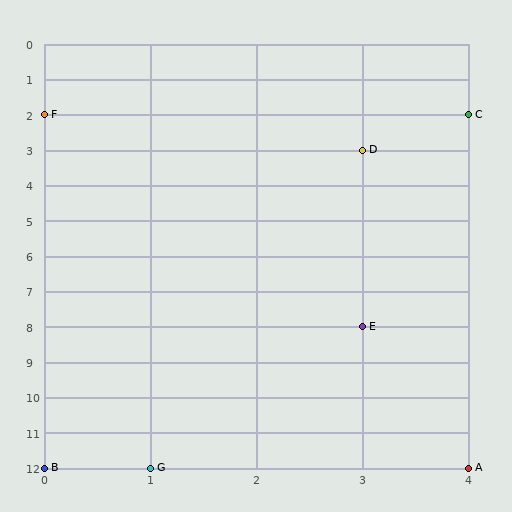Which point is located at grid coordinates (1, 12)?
Point G is at (1, 12).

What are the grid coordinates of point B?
Point B is at grid coordinates (0, 12).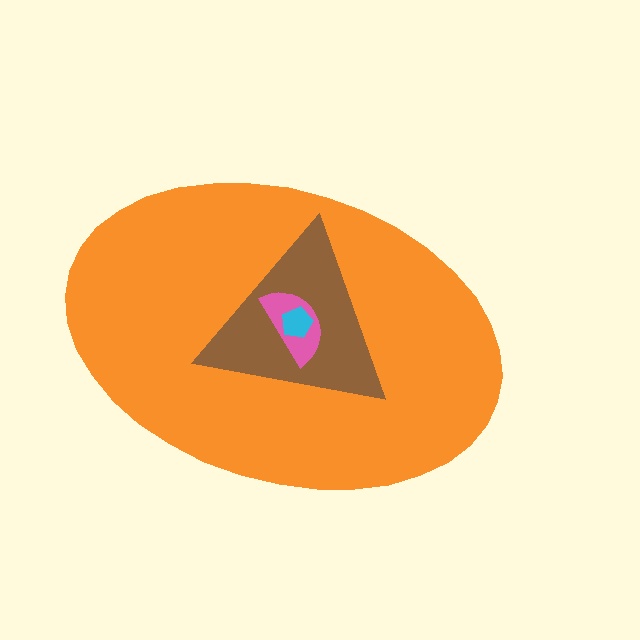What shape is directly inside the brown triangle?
The pink semicircle.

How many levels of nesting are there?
4.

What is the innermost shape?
The cyan pentagon.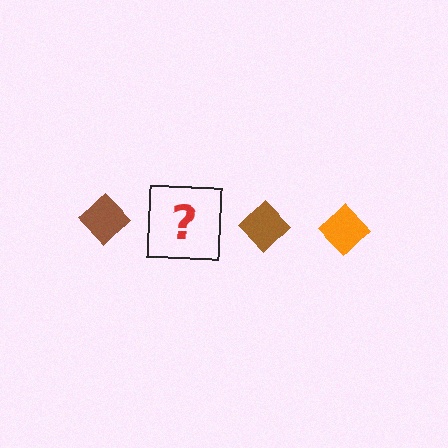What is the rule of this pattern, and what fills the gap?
The rule is that the pattern cycles through brown, orange diamonds. The gap should be filled with an orange diamond.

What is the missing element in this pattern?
The missing element is an orange diamond.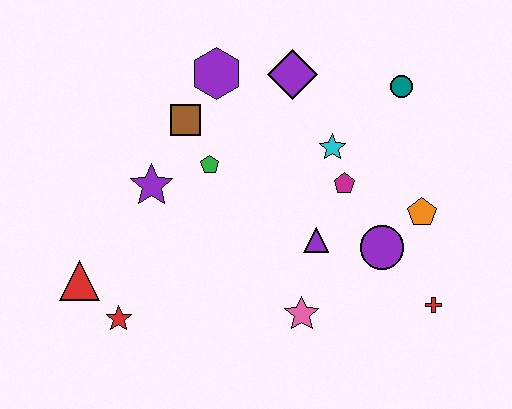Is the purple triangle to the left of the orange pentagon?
Yes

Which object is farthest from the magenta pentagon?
The red triangle is farthest from the magenta pentagon.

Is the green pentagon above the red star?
Yes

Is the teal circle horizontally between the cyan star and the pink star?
No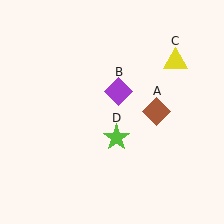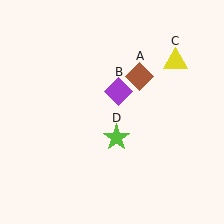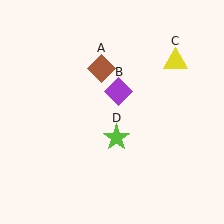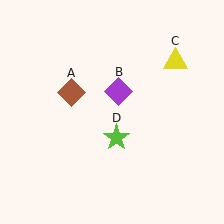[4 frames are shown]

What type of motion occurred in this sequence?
The brown diamond (object A) rotated counterclockwise around the center of the scene.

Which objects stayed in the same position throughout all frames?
Purple diamond (object B) and yellow triangle (object C) and lime star (object D) remained stationary.